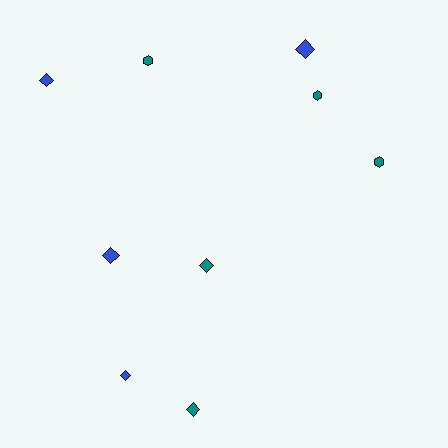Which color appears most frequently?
Teal, with 5 objects.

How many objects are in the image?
There are 9 objects.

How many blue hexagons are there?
There are no blue hexagons.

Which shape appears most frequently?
Diamond, with 6 objects.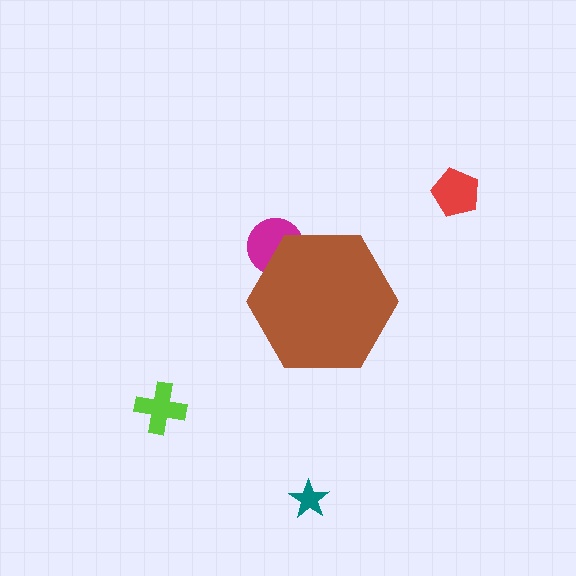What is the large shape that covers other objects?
A brown hexagon.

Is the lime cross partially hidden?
No, the lime cross is fully visible.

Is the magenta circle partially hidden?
Yes, the magenta circle is partially hidden behind the brown hexagon.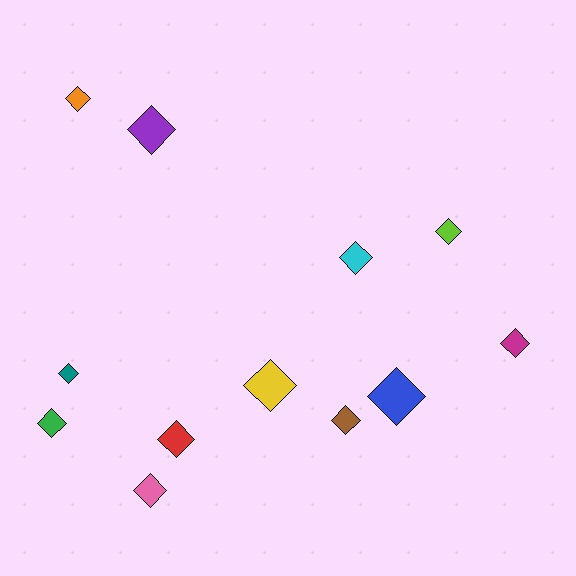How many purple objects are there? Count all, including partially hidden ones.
There is 1 purple object.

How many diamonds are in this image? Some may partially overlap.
There are 12 diamonds.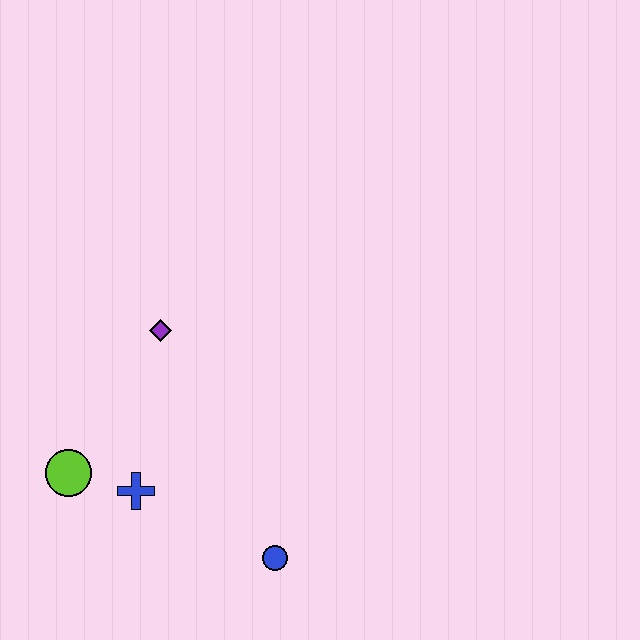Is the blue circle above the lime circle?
No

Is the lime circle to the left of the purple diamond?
Yes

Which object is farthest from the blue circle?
The purple diamond is farthest from the blue circle.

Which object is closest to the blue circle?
The blue cross is closest to the blue circle.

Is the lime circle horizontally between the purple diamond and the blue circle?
No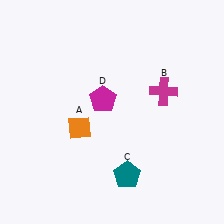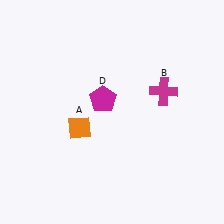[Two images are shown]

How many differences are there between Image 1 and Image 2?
There is 1 difference between the two images.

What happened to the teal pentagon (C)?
The teal pentagon (C) was removed in Image 2. It was in the bottom-right area of Image 1.